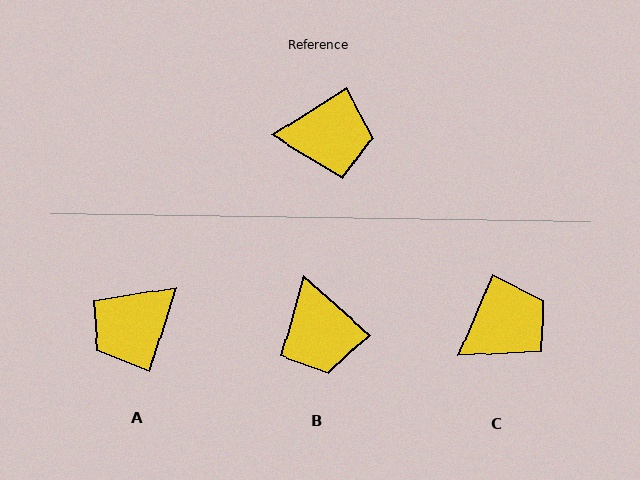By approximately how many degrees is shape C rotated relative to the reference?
Approximately 35 degrees counter-clockwise.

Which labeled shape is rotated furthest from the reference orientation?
A, about 140 degrees away.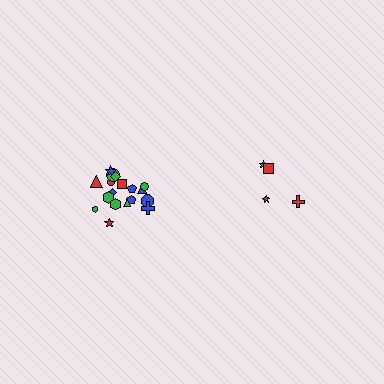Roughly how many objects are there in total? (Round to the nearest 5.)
Roughly 20 objects in total.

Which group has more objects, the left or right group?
The left group.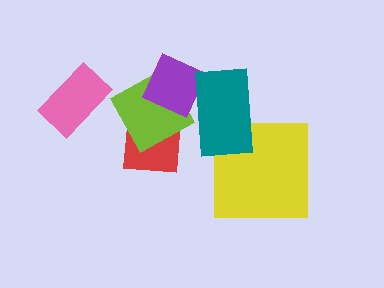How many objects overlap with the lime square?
2 objects overlap with the lime square.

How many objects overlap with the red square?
2 objects overlap with the red square.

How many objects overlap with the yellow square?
1 object overlaps with the yellow square.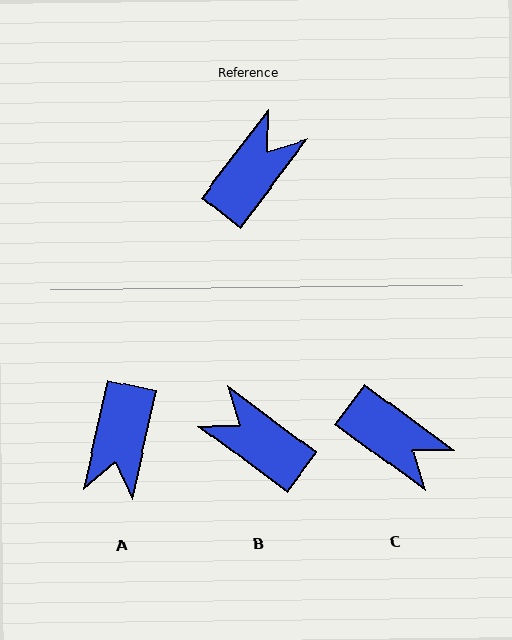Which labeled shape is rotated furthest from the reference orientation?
A, about 155 degrees away.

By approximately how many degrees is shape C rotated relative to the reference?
Approximately 89 degrees clockwise.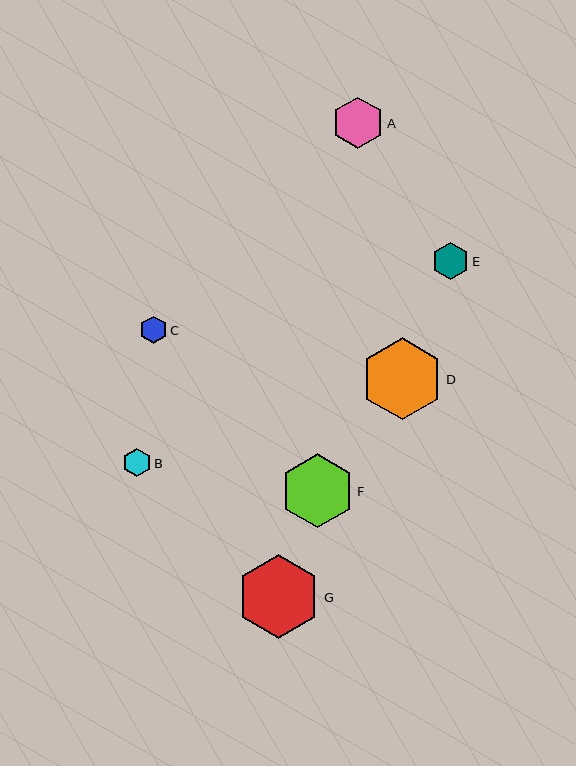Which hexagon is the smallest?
Hexagon C is the smallest with a size of approximately 27 pixels.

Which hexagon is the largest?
Hexagon G is the largest with a size of approximately 84 pixels.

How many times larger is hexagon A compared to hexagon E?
Hexagon A is approximately 1.4 times the size of hexagon E.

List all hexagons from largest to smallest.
From largest to smallest: G, D, F, A, E, B, C.